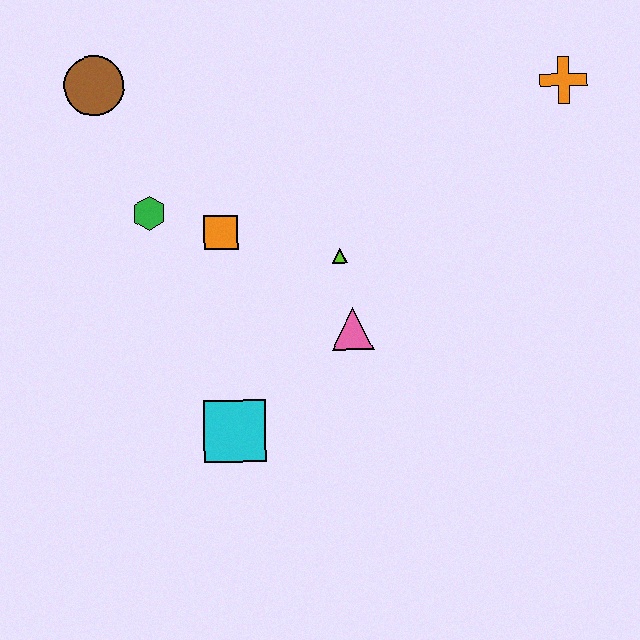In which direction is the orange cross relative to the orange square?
The orange cross is to the right of the orange square.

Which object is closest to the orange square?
The green hexagon is closest to the orange square.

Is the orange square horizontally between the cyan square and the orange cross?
No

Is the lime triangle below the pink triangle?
No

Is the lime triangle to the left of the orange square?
No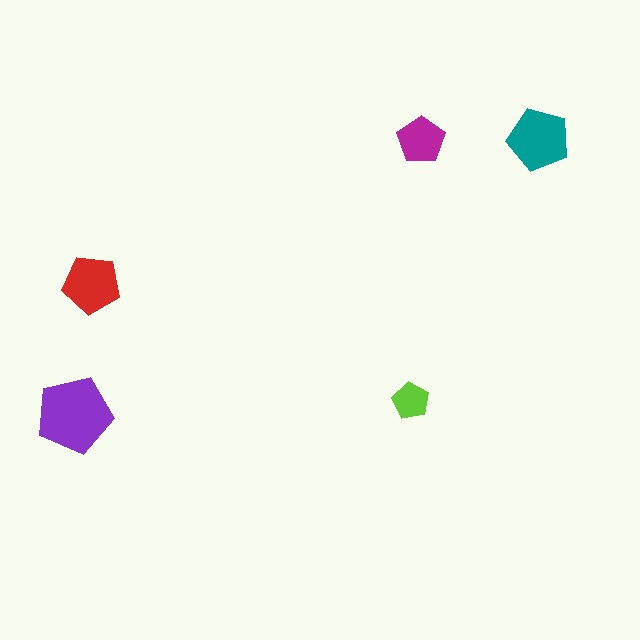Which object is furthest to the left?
The purple pentagon is leftmost.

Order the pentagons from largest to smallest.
the purple one, the teal one, the red one, the magenta one, the lime one.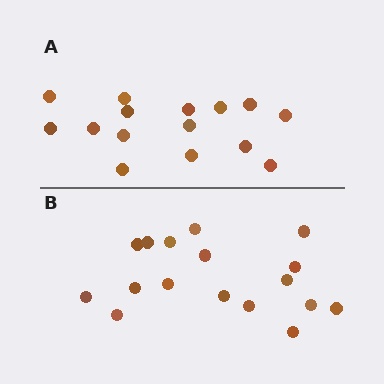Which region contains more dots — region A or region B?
Region B (the bottom region) has more dots.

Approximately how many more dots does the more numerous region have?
Region B has just a few more — roughly 2 or 3 more dots than region A.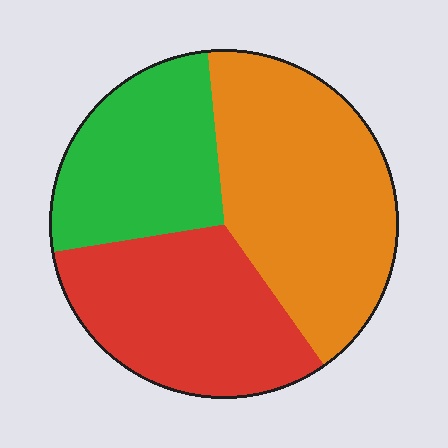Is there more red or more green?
Red.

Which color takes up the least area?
Green, at roughly 25%.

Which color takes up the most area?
Orange, at roughly 40%.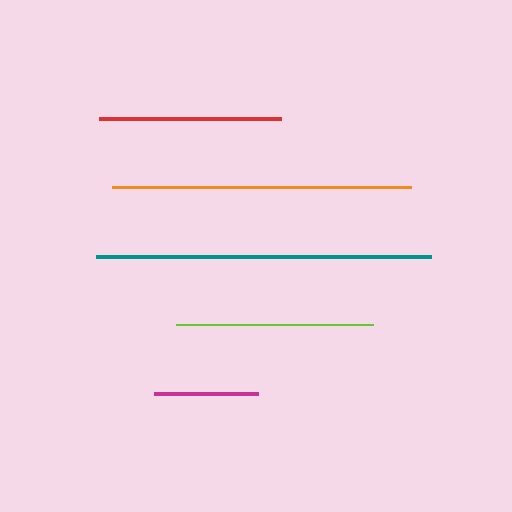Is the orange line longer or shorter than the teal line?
The teal line is longer than the orange line.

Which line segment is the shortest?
The magenta line is the shortest at approximately 104 pixels.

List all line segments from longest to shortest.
From longest to shortest: teal, orange, lime, red, magenta.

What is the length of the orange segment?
The orange segment is approximately 299 pixels long.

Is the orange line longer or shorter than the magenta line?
The orange line is longer than the magenta line.